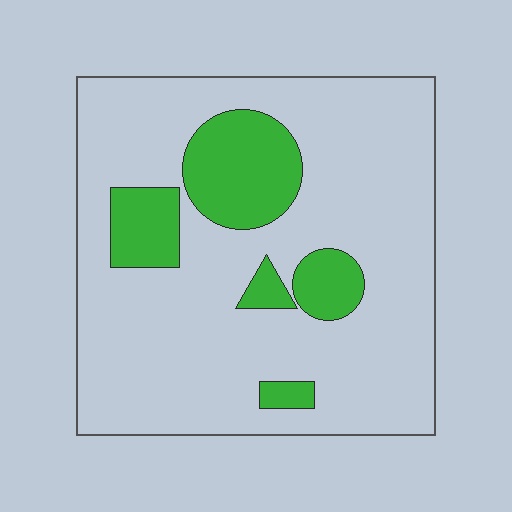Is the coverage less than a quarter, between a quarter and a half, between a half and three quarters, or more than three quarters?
Less than a quarter.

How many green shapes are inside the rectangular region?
5.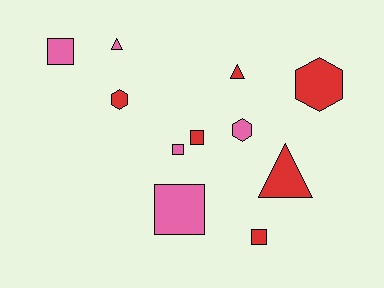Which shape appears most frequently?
Square, with 5 objects.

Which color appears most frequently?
Red, with 6 objects.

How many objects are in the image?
There are 11 objects.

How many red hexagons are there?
There are 2 red hexagons.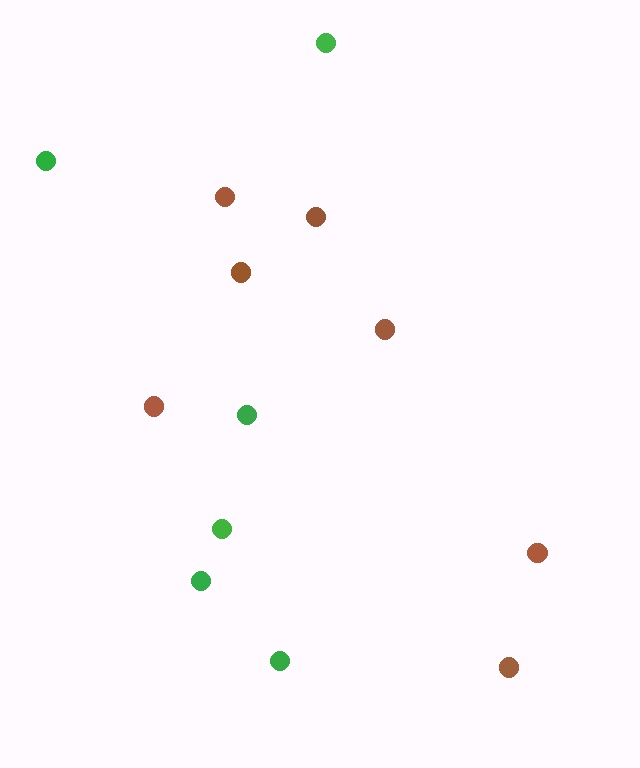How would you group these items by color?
There are 2 groups: one group of brown circles (7) and one group of green circles (6).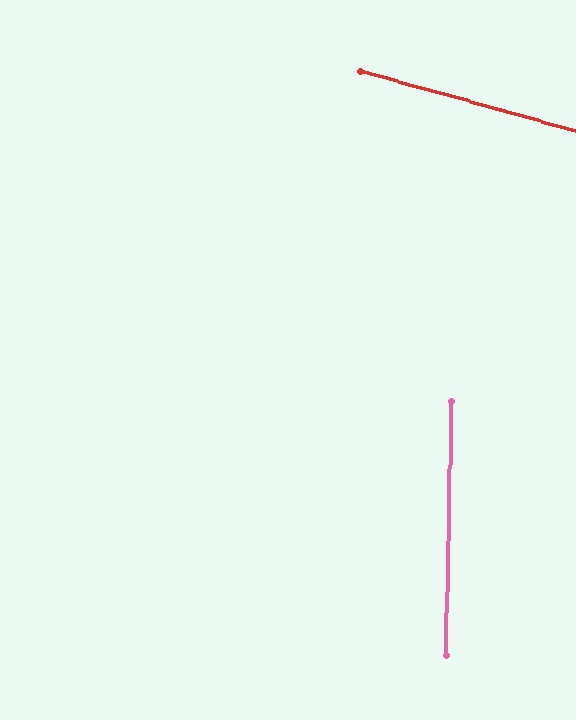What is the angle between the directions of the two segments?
Approximately 76 degrees.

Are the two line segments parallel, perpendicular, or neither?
Neither parallel nor perpendicular — they differ by about 76°.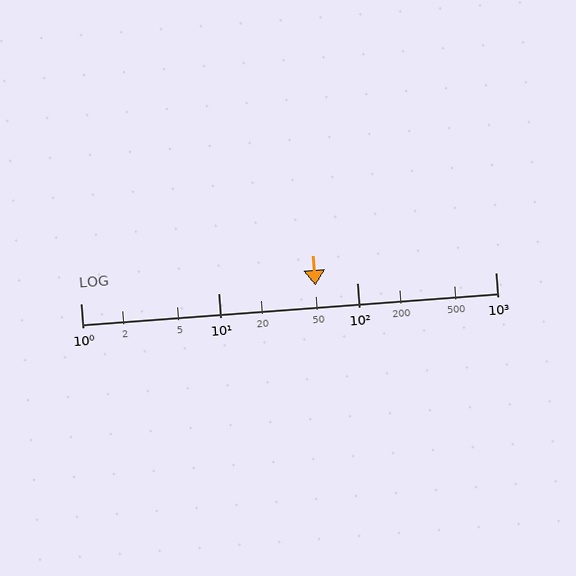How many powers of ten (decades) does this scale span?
The scale spans 3 decades, from 1 to 1000.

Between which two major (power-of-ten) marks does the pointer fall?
The pointer is between 10 and 100.